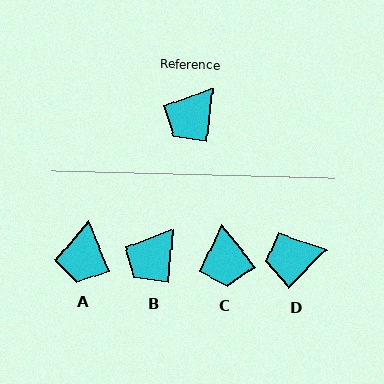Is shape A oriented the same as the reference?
No, it is off by about 29 degrees.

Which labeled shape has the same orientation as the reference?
B.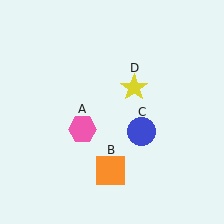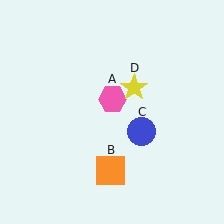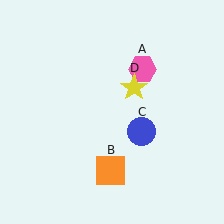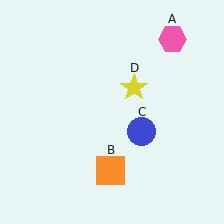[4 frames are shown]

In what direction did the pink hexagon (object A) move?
The pink hexagon (object A) moved up and to the right.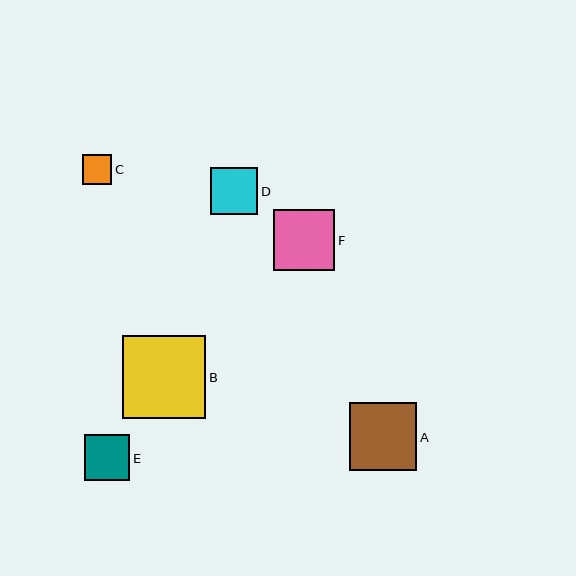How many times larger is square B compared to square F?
Square B is approximately 1.4 times the size of square F.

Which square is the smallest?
Square C is the smallest with a size of approximately 30 pixels.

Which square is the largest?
Square B is the largest with a size of approximately 83 pixels.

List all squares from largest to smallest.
From largest to smallest: B, A, F, D, E, C.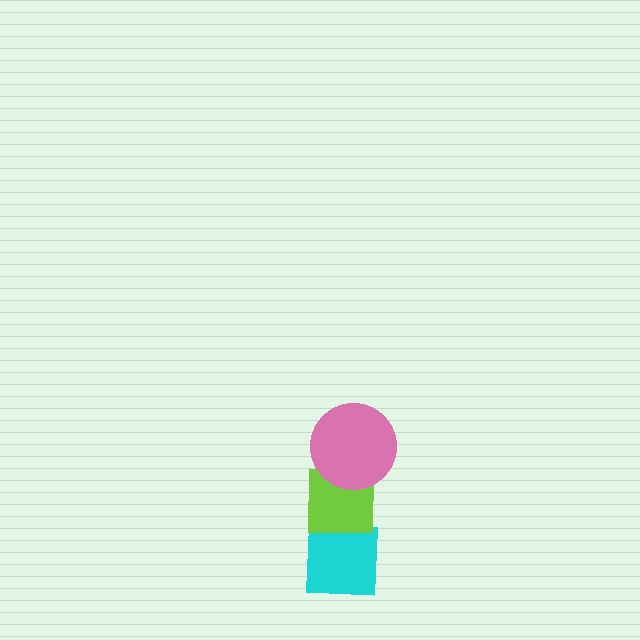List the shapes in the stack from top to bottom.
From top to bottom: the pink circle, the lime square, the cyan square.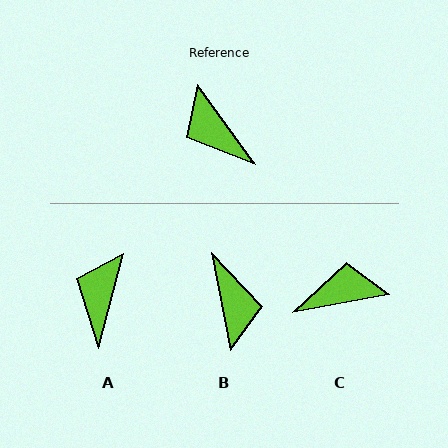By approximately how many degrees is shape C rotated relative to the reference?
Approximately 116 degrees clockwise.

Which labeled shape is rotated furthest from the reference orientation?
B, about 155 degrees away.